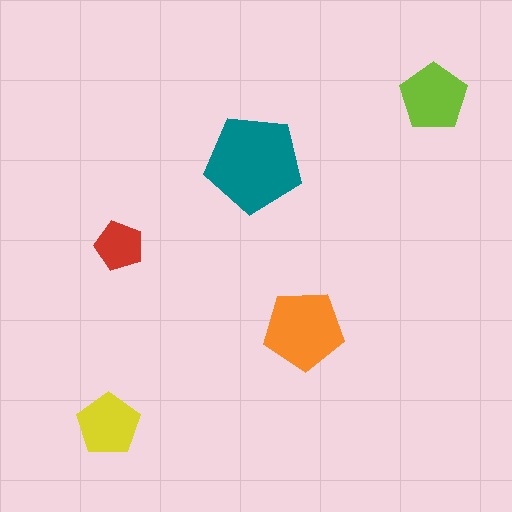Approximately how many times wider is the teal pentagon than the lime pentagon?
About 1.5 times wider.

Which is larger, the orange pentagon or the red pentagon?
The orange one.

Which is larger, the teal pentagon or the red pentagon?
The teal one.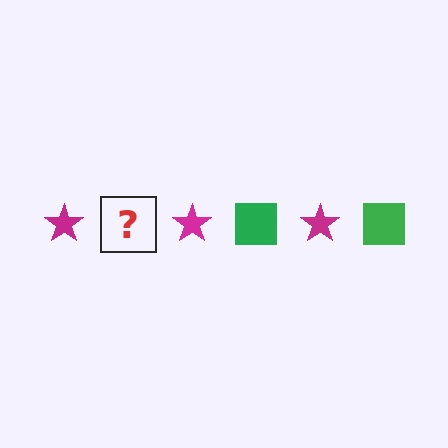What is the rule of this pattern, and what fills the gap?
The rule is that the pattern alternates between magenta star and green square. The gap should be filled with a green square.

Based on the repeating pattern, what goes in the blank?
The blank should be a green square.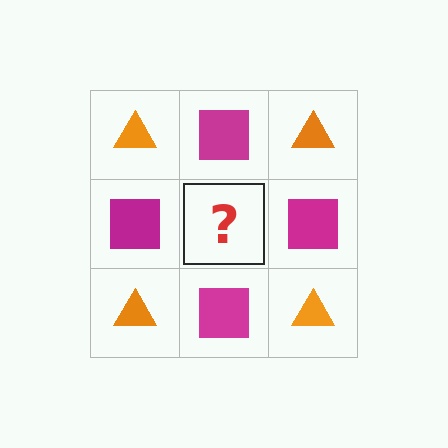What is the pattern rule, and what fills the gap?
The rule is that it alternates orange triangle and magenta square in a checkerboard pattern. The gap should be filled with an orange triangle.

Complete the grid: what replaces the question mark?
The question mark should be replaced with an orange triangle.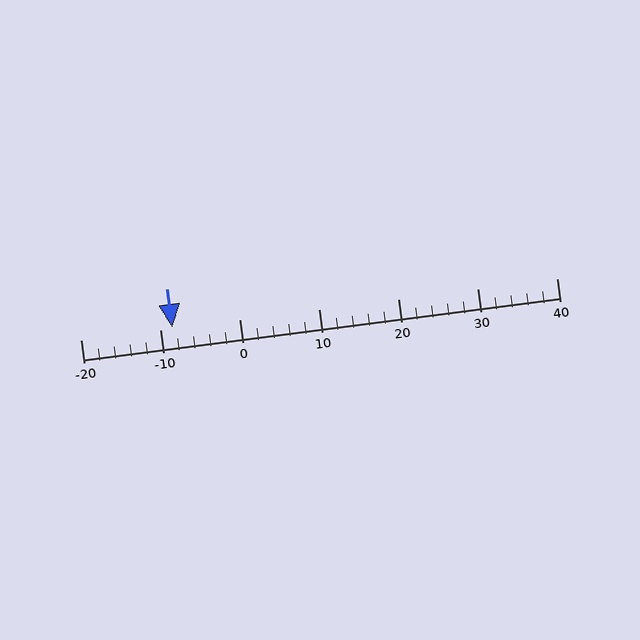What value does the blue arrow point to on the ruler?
The blue arrow points to approximately -8.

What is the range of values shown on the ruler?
The ruler shows values from -20 to 40.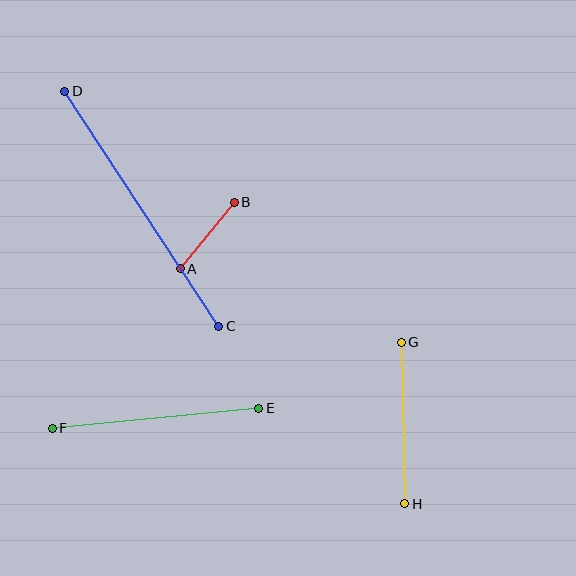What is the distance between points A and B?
The distance is approximately 86 pixels.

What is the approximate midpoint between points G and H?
The midpoint is at approximately (403, 423) pixels.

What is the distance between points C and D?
The distance is approximately 281 pixels.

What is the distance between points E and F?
The distance is approximately 207 pixels.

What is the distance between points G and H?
The distance is approximately 161 pixels.